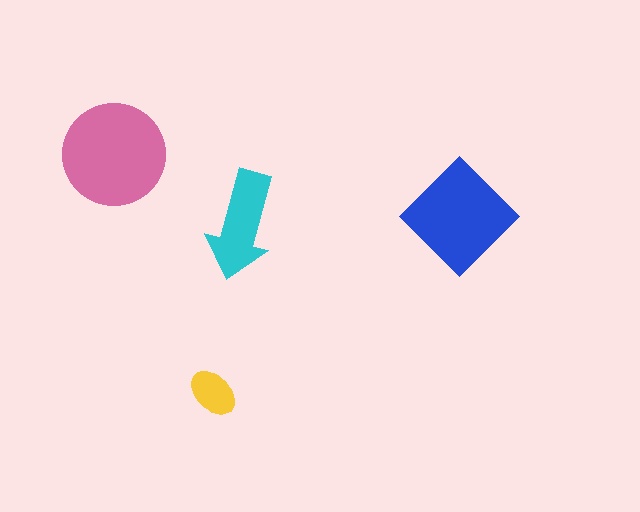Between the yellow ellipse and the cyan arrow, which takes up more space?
The cyan arrow.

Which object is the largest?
The pink circle.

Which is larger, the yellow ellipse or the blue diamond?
The blue diamond.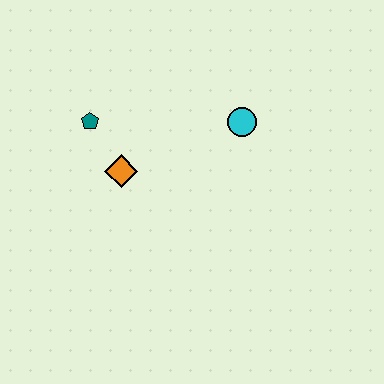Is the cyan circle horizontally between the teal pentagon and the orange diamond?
No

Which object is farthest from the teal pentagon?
The cyan circle is farthest from the teal pentagon.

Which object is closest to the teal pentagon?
The orange diamond is closest to the teal pentagon.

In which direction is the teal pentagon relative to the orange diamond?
The teal pentagon is above the orange diamond.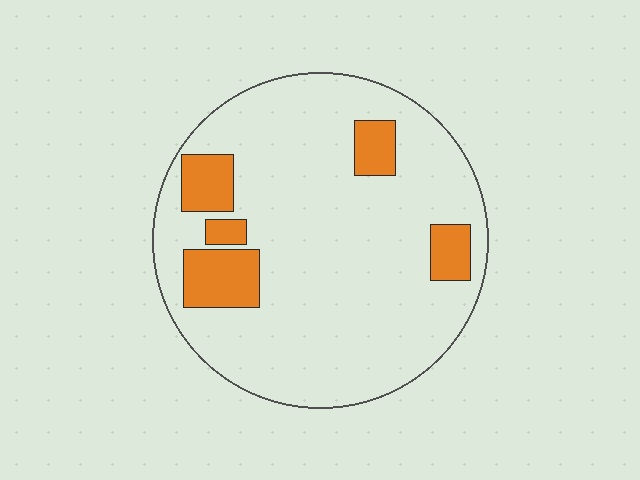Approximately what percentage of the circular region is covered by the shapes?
Approximately 15%.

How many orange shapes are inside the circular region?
5.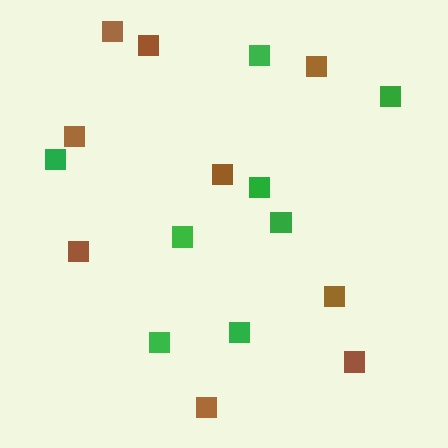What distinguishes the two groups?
There are 2 groups: one group of brown squares (9) and one group of green squares (8).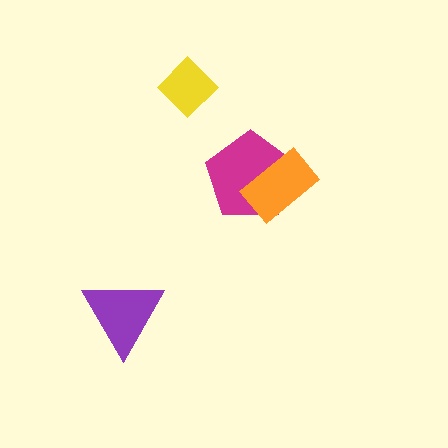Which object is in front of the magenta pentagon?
The orange rectangle is in front of the magenta pentagon.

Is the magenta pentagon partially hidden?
Yes, it is partially covered by another shape.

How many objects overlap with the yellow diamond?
0 objects overlap with the yellow diamond.